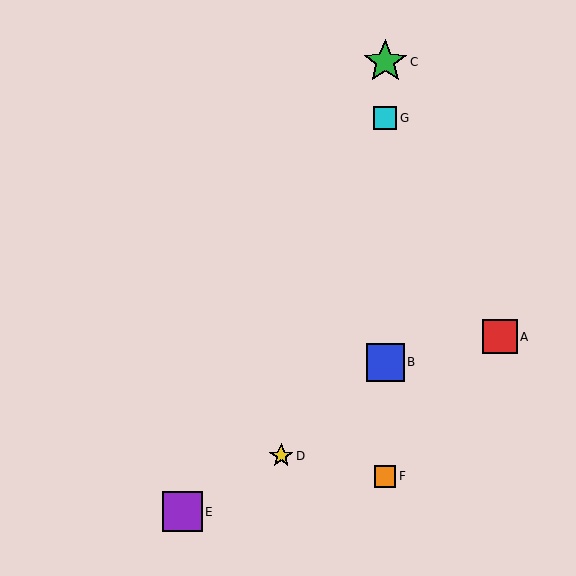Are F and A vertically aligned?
No, F is at x≈385 and A is at x≈500.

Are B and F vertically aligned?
Yes, both are at x≈385.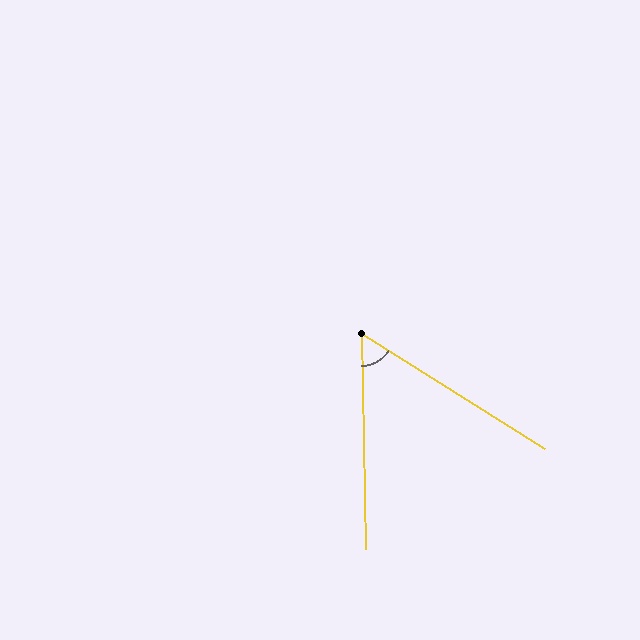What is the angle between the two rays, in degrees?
Approximately 57 degrees.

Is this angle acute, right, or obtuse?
It is acute.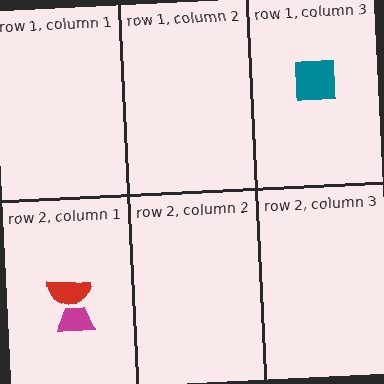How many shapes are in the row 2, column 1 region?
2.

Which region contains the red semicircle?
The row 2, column 1 region.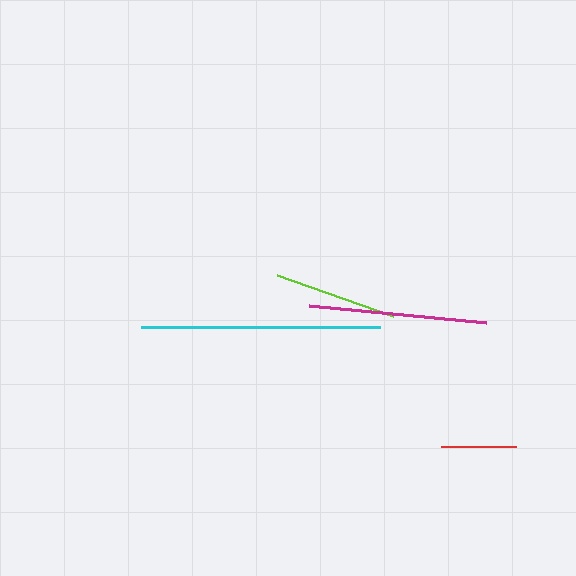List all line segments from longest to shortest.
From longest to shortest: cyan, magenta, lime, red.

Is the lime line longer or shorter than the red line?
The lime line is longer than the red line.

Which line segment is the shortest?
The red line is the shortest at approximately 75 pixels.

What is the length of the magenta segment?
The magenta segment is approximately 178 pixels long.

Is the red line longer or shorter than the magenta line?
The magenta line is longer than the red line.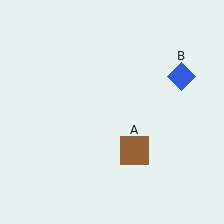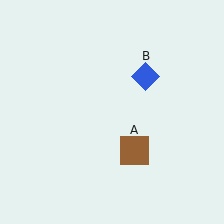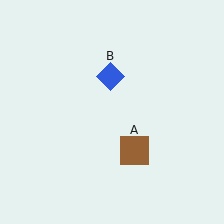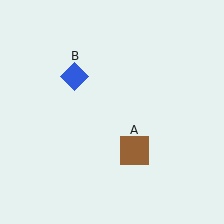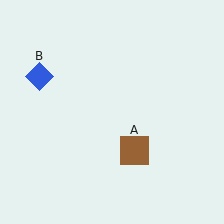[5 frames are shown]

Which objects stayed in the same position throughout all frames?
Brown square (object A) remained stationary.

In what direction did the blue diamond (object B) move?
The blue diamond (object B) moved left.